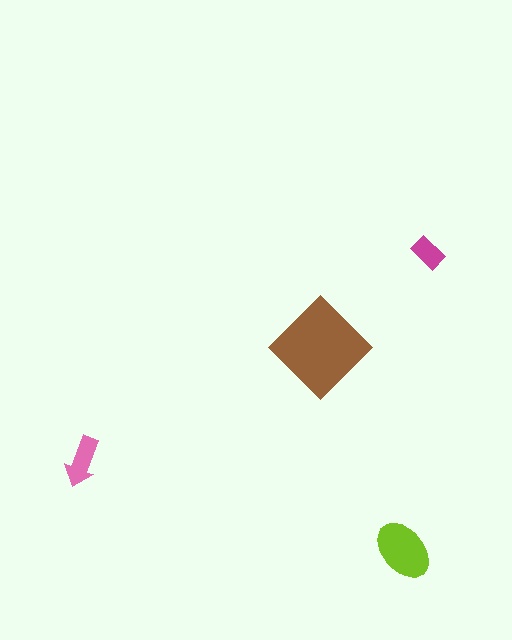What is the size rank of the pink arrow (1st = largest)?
3rd.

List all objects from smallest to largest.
The magenta rectangle, the pink arrow, the lime ellipse, the brown diamond.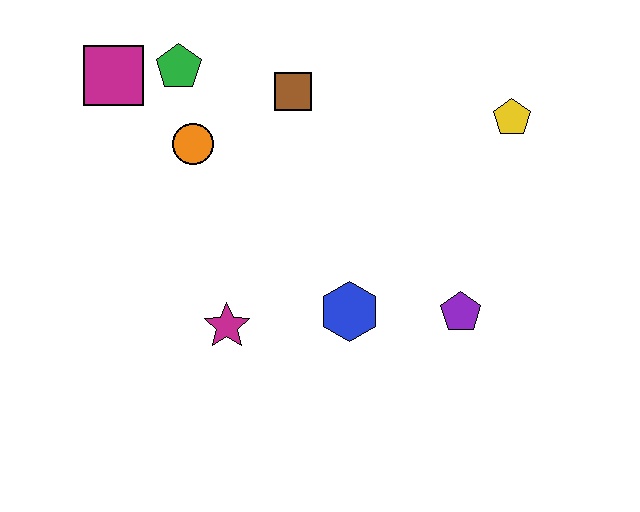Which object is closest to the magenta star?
The blue hexagon is closest to the magenta star.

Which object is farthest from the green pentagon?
The purple pentagon is farthest from the green pentagon.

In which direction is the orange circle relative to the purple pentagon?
The orange circle is to the left of the purple pentagon.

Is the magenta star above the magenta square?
No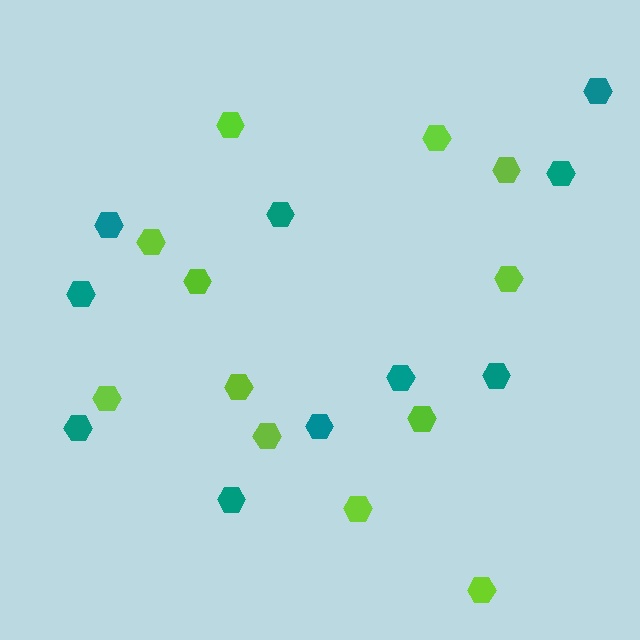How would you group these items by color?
There are 2 groups: one group of teal hexagons (10) and one group of lime hexagons (12).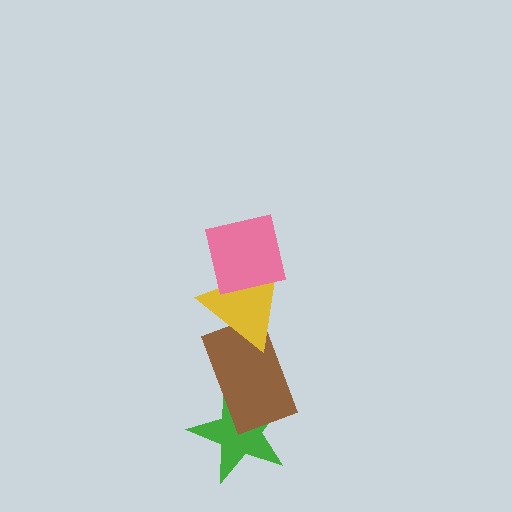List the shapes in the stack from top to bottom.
From top to bottom: the pink square, the yellow triangle, the brown rectangle, the green star.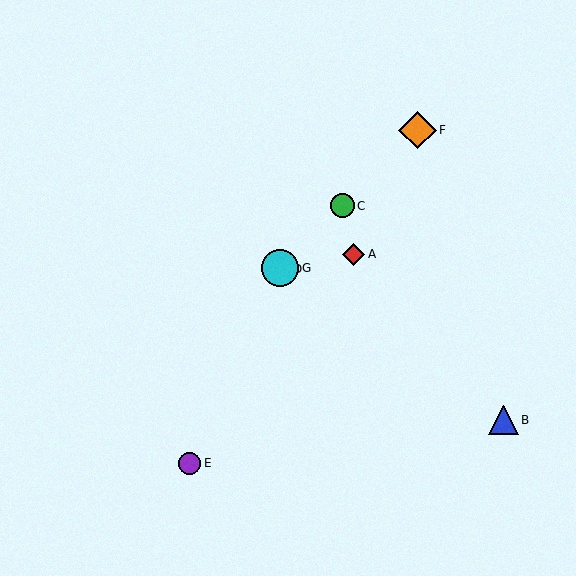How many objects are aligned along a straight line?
4 objects (C, D, F, G) are aligned along a straight line.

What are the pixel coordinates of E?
Object E is at (190, 463).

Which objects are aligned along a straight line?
Objects C, D, F, G are aligned along a straight line.